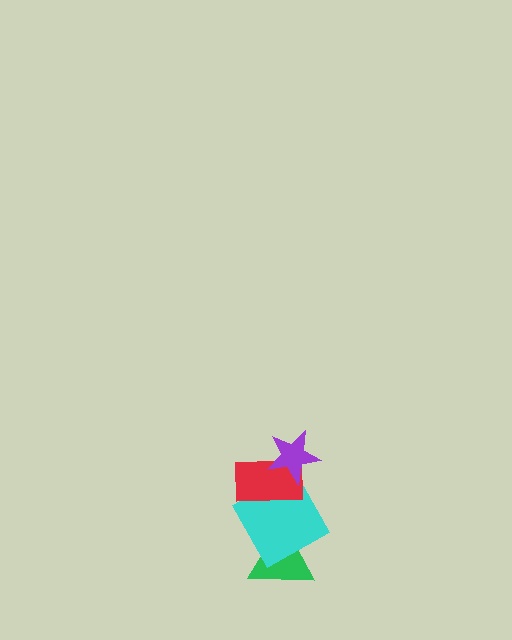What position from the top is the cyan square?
The cyan square is 3rd from the top.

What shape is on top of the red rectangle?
The purple star is on top of the red rectangle.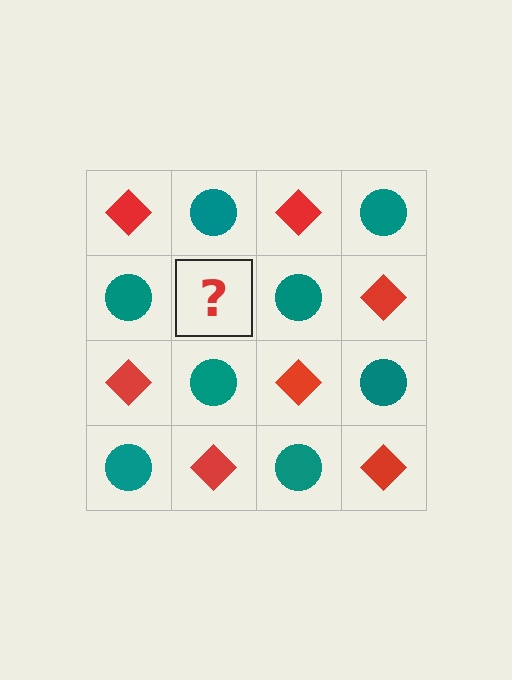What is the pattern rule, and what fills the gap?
The rule is that it alternates red diamond and teal circle in a checkerboard pattern. The gap should be filled with a red diamond.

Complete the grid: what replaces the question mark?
The question mark should be replaced with a red diamond.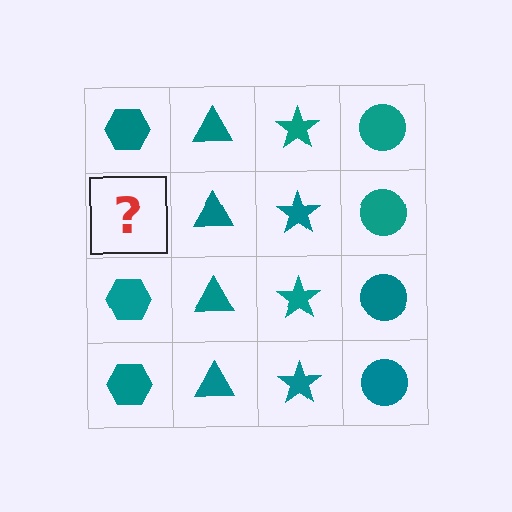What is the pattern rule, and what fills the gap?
The rule is that each column has a consistent shape. The gap should be filled with a teal hexagon.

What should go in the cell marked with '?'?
The missing cell should contain a teal hexagon.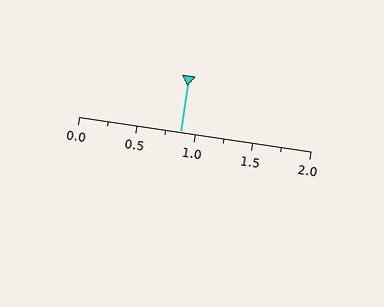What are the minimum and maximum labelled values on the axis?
The axis runs from 0.0 to 2.0.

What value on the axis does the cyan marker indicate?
The marker indicates approximately 0.88.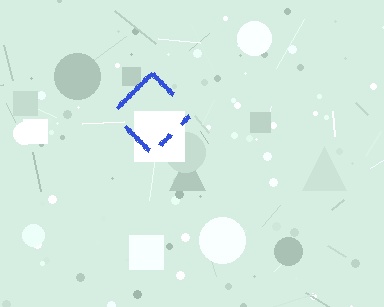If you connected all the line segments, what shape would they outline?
They would outline a diamond.